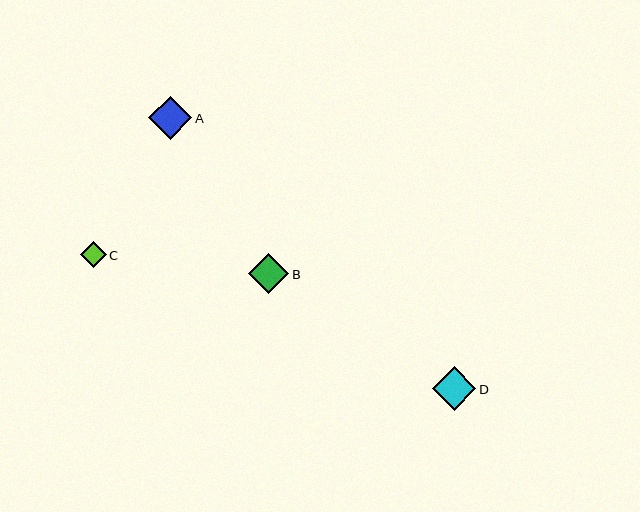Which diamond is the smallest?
Diamond C is the smallest with a size of approximately 26 pixels.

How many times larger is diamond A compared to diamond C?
Diamond A is approximately 1.7 times the size of diamond C.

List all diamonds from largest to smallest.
From largest to smallest: D, A, B, C.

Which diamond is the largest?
Diamond D is the largest with a size of approximately 43 pixels.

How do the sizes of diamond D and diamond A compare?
Diamond D and diamond A are approximately the same size.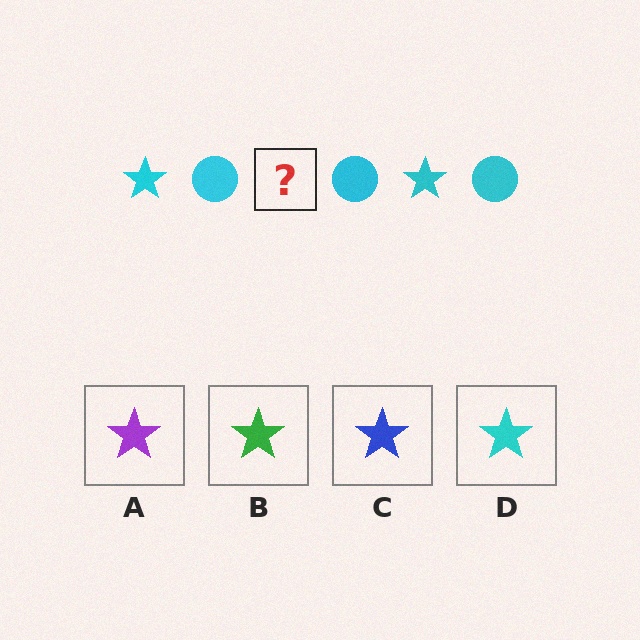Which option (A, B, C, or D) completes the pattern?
D.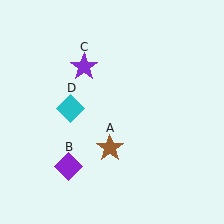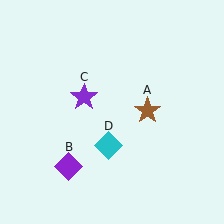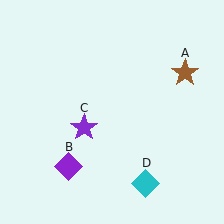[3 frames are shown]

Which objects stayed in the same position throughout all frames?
Purple diamond (object B) remained stationary.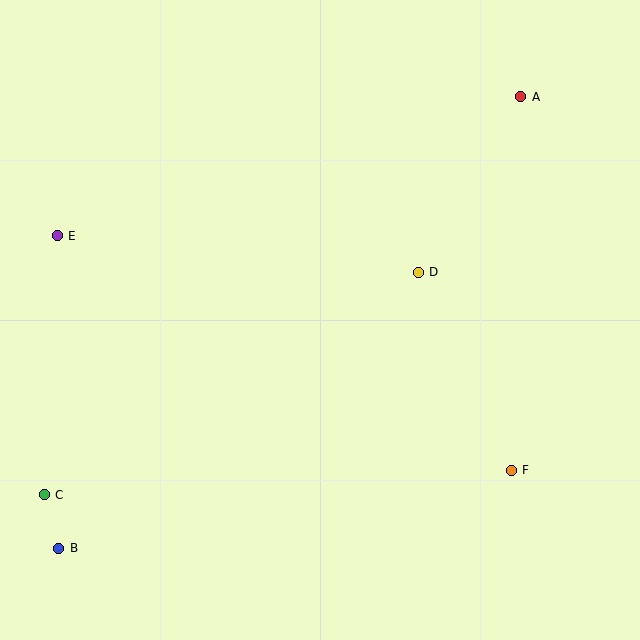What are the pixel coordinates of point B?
Point B is at (59, 548).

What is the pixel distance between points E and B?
The distance between E and B is 313 pixels.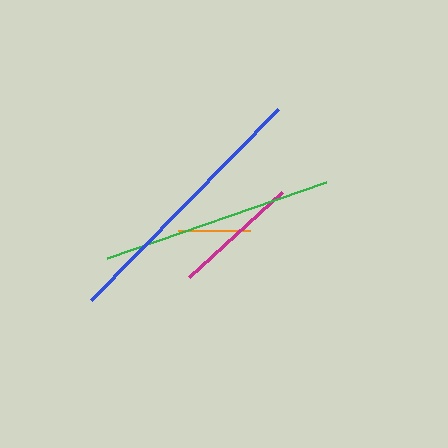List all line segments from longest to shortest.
From longest to shortest: blue, green, magenta, orange.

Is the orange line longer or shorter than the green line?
The green line is longer than the orange line.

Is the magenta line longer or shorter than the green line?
The green line is longer than the magenta line.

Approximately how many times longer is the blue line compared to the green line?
The blue line is approximately 1.2 times the length of the green line.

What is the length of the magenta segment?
The magenta segment is approximately 126 pixels long.